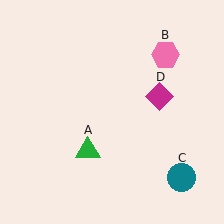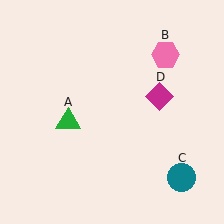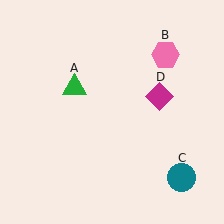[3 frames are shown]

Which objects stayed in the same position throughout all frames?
Pink hexagon (object B) and teal circle (object C) and magenta diamond (object D) remained stationary.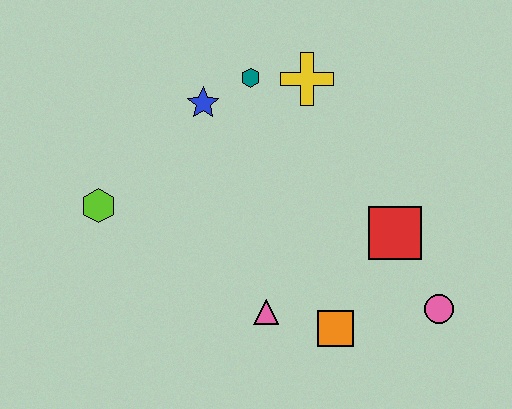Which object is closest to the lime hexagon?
The blue star is closest to the lime hexagon.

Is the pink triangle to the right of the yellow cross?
No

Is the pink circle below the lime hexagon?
Yes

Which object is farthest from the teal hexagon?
The pink circle is farthest from the teal hexagon.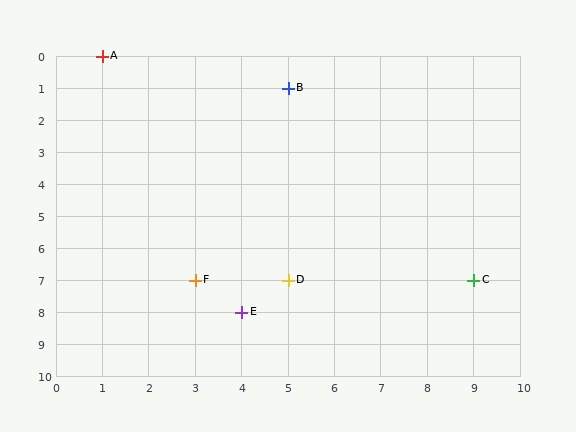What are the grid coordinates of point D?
Point D is at grid coordinates (5, 7).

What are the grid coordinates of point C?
Point C is at grid coordinates (9, 7).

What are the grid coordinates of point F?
Point F is at grid coordinates (3, 7).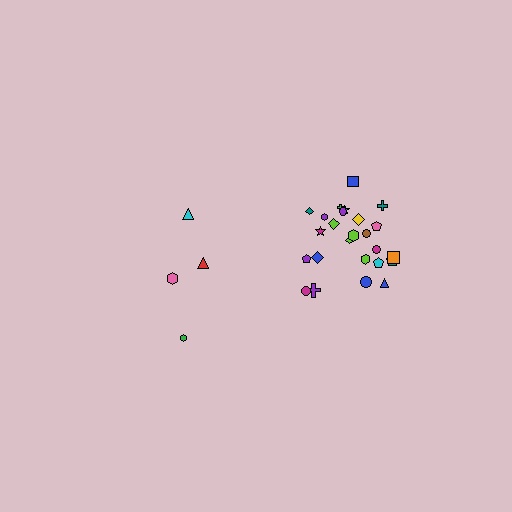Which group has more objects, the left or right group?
The right group.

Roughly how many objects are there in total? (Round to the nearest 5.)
Roughly 30 objects in total.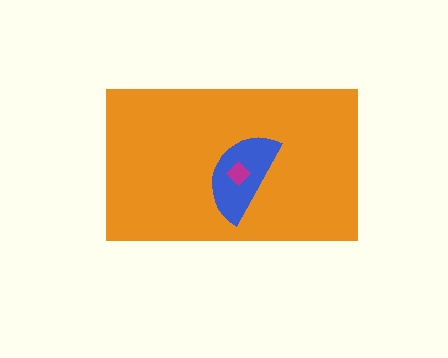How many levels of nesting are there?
3.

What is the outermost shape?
The orange rectangle.